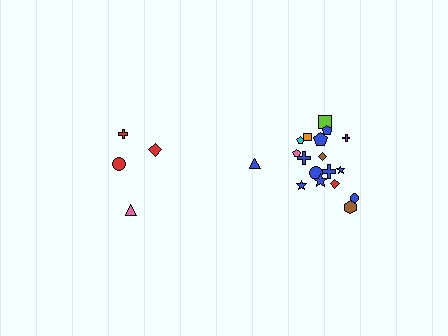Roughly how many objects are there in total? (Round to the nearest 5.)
Roughly 20 objects in total.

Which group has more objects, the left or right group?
The right group.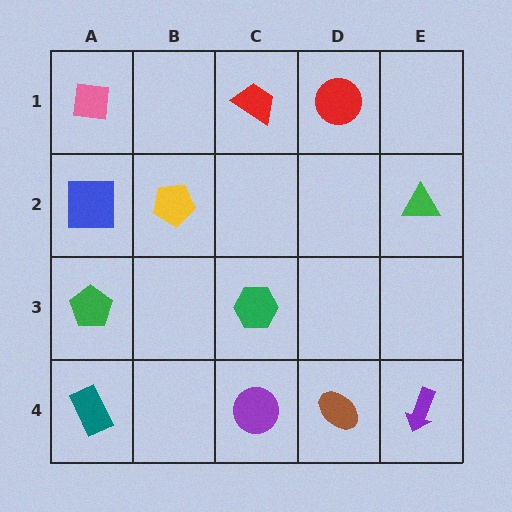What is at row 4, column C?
A purple circle.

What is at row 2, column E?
A green triangle.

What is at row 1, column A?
A pink square.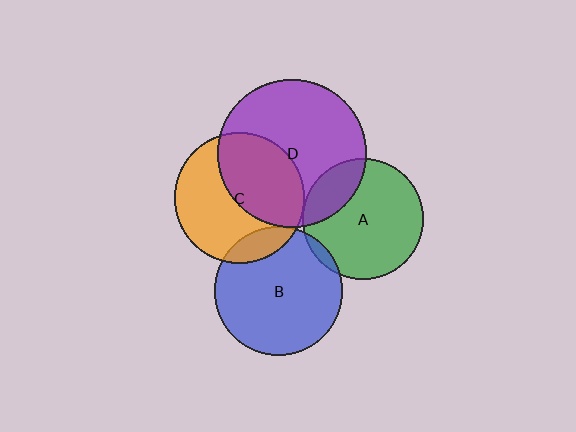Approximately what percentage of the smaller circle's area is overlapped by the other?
Approximately 10%.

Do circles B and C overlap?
Yes.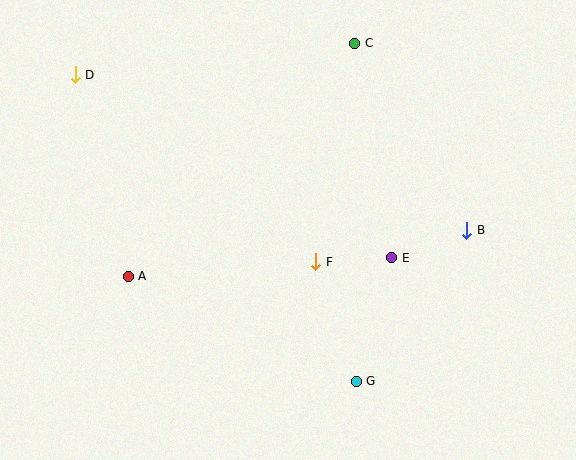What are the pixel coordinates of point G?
Point G is at (356, 381).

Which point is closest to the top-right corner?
Point C is closest to the top-right corner.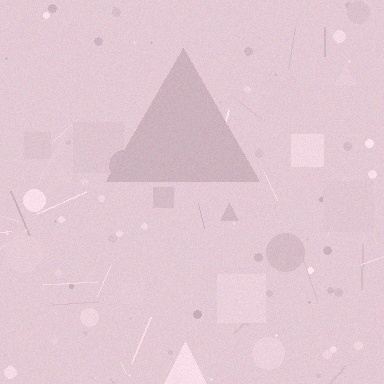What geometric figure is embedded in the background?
A triangle is embedded in the background.